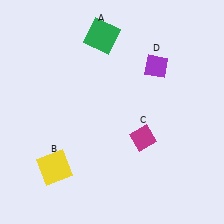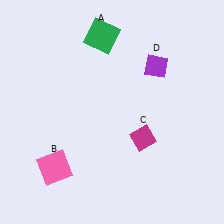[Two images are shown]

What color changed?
The square (B) changed from yellow in Image 1 to pink in Image 2.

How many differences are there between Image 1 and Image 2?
There is 1 difference between the two images.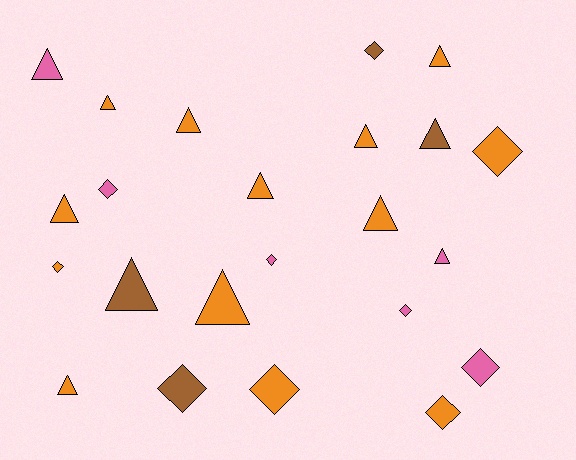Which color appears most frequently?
Orange, with 13 objects.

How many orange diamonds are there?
There are 4 orange diamonds.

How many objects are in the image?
There are 23 objects.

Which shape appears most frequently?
Triangle, with 13 objects.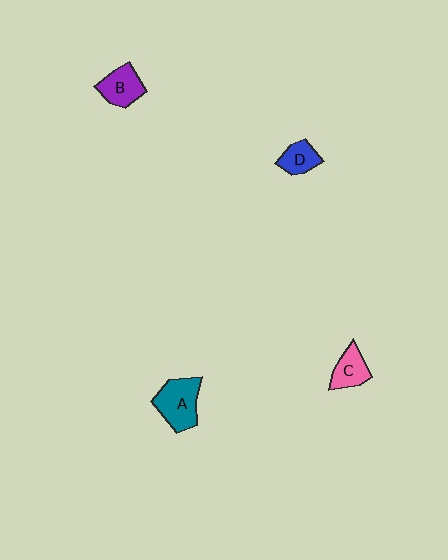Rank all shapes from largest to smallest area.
From largest to smallest: A (teal), B (purple), C (pink), D (blue).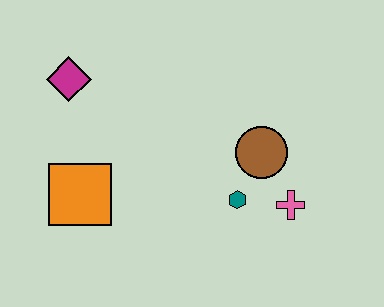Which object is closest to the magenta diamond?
The orange square is closest to the magenta diamond.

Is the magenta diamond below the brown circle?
No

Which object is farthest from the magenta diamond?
The pink cross is farthest from the magenta diamond.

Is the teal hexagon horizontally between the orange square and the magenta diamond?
No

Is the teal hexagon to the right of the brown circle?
No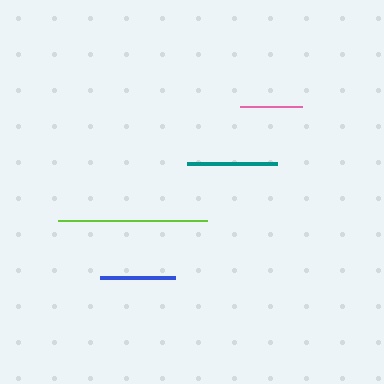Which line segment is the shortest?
The pink line is the shortest at approximately 62 pixels.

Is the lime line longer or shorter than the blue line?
The lime line is longer than the blue line.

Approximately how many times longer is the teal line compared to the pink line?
The teal line is approximately 1.5 times the length of the pink line.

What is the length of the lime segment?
The lime segment is approximately 149 pixels long.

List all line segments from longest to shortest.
From longest to shortest: lime, teal, blue, pink.